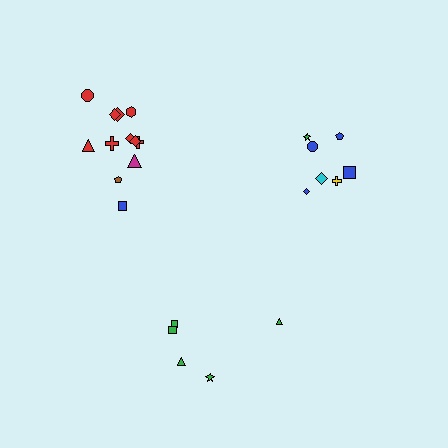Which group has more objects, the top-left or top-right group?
The top-left group.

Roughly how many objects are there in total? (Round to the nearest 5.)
Roughly 25 objects in total.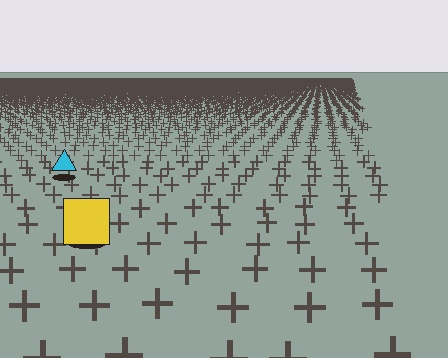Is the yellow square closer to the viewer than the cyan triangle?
Yes. The yellow square is closer — you can tell from the texture gradient: the ground texture is coarser near it.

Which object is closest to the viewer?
The yellow square is closest. The texture marks near it are larger and more spread out.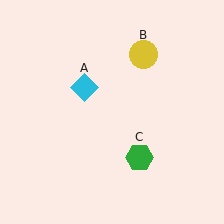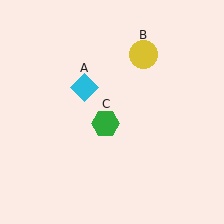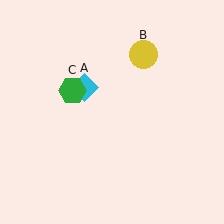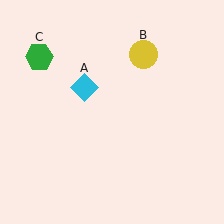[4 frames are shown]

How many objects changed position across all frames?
1 object changed position: green hexagon (object C).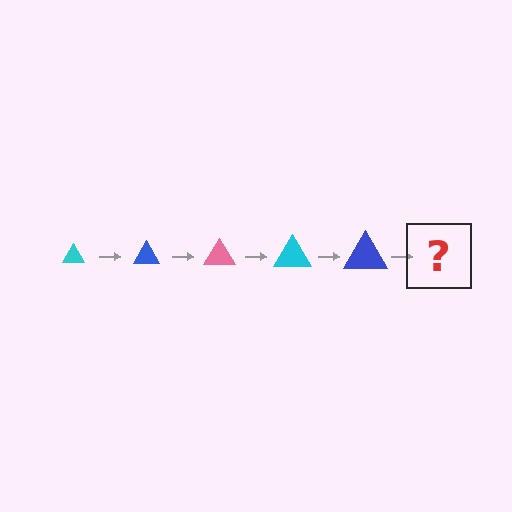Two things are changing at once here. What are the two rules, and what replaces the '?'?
The two rules are that the triangle grows larger each step and the color cycles through cyan, blue, and pink. The '?' should be a pink triangle, larger than the previous one.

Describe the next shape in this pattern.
It should be a pink triangle, larger than the previous one.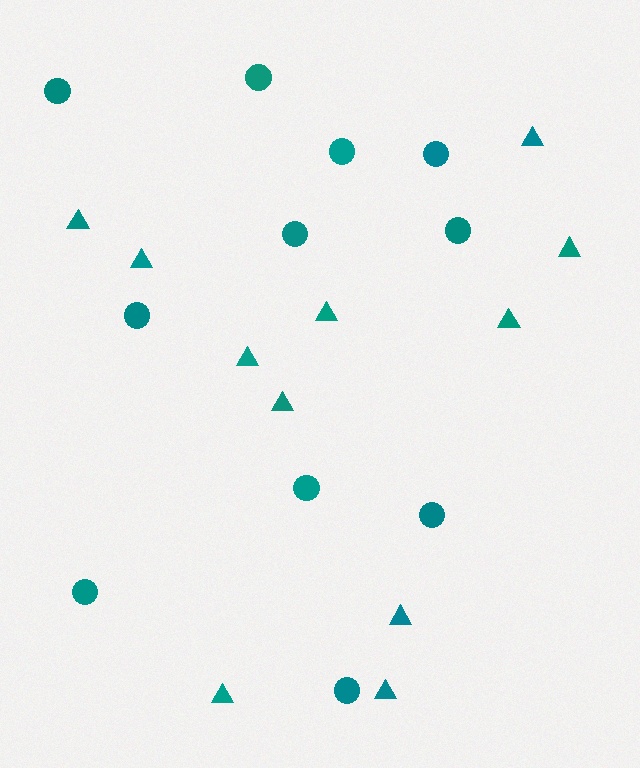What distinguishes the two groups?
There are 2 groups: one group of circles (11) and one group of triangles (11).